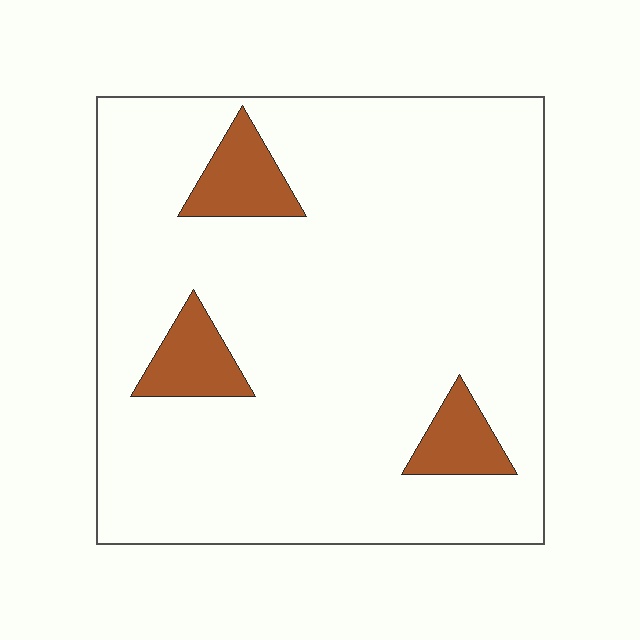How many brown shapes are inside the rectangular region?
3.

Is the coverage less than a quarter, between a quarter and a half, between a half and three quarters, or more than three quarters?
Less than a quarter.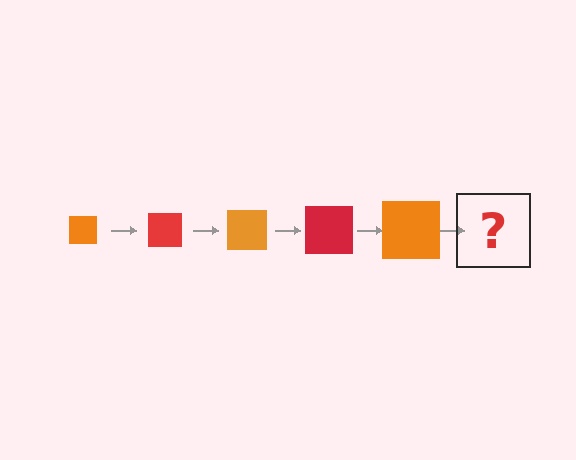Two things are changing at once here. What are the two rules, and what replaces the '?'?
The two rules are that the square grows larger each step and the color cycles through orange and red. The '?' should be a red square, larger than the previous one.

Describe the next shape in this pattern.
It should be a red square, larger than the previous one.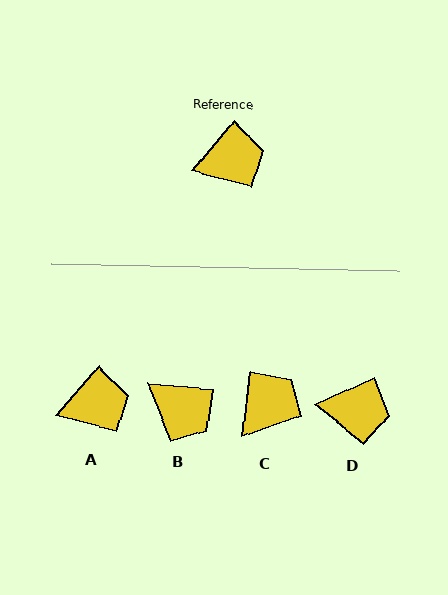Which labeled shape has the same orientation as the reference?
A.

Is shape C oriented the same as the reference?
No, it is off by about 34 degrees.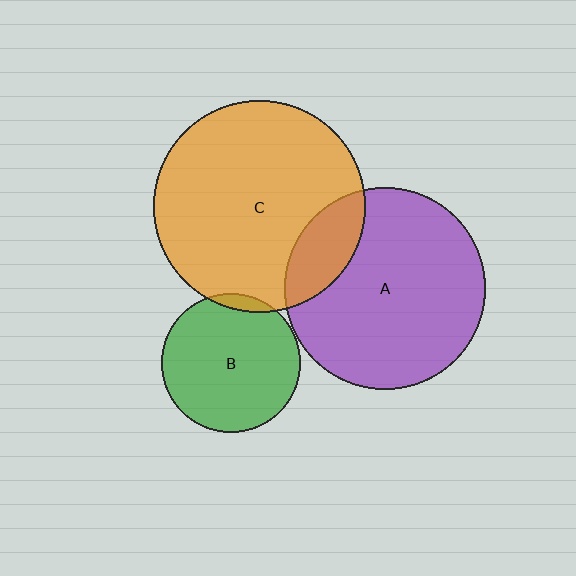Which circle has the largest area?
Circle C (orange).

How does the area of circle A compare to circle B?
Approximately 2.1 times.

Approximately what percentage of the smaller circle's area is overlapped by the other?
Approximately 5%.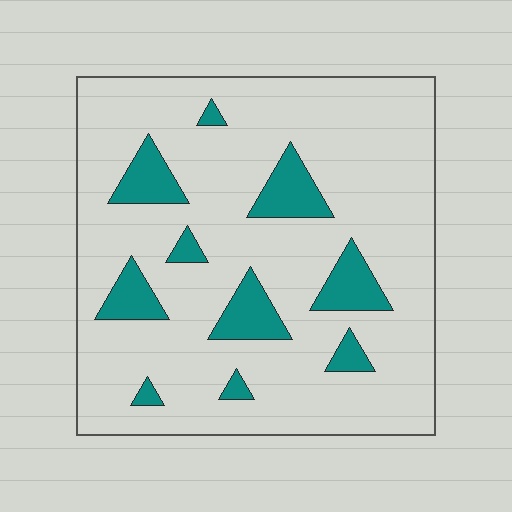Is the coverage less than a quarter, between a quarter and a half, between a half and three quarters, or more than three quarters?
Less than a quarter.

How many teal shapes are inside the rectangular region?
10.